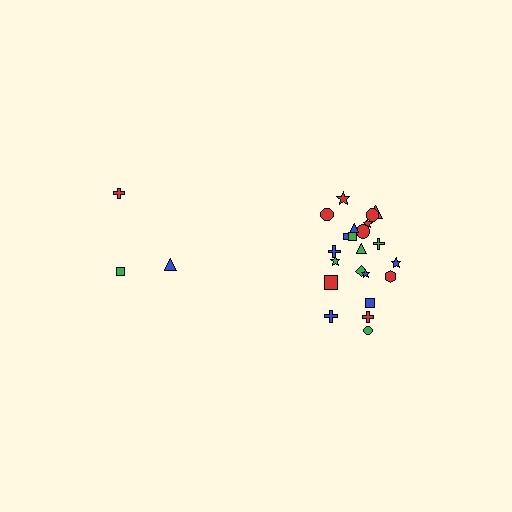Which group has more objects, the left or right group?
The right group.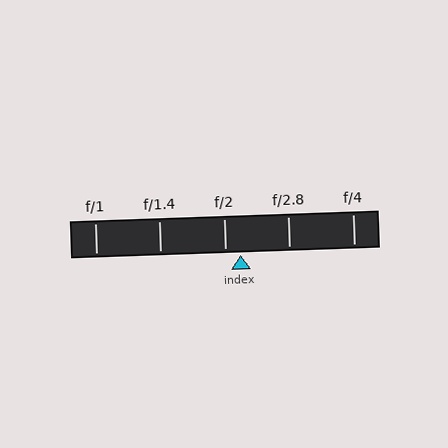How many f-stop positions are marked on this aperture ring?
There are 5 f-stop positions marked.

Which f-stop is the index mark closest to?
The index mark is closest to f/2.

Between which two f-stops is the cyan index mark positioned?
The index mark is between f/2 and f/2.8.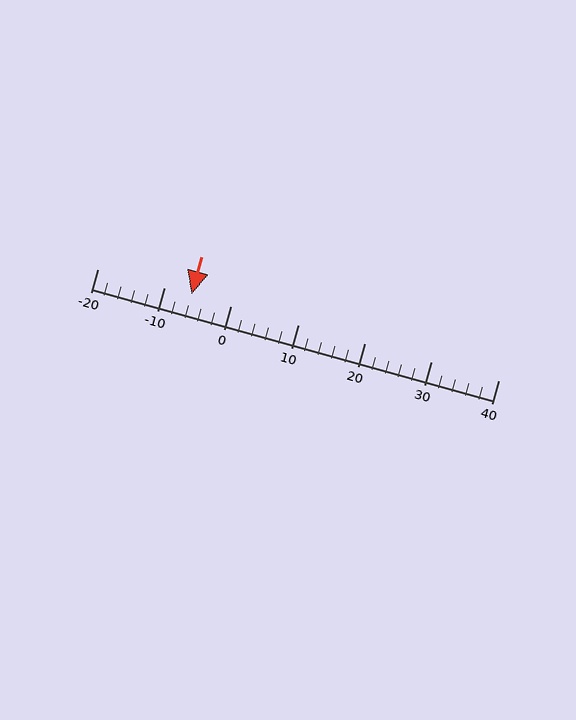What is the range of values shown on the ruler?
The ruler shows values from -20 to 40.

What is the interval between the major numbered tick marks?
The major tick marks are spaced 10 units apart.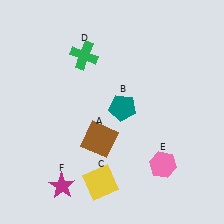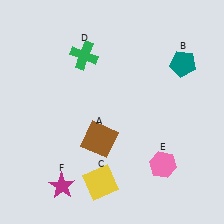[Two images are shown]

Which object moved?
The teal pentagon (B) moved right.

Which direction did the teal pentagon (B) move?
The teal pentagon (B) moved right.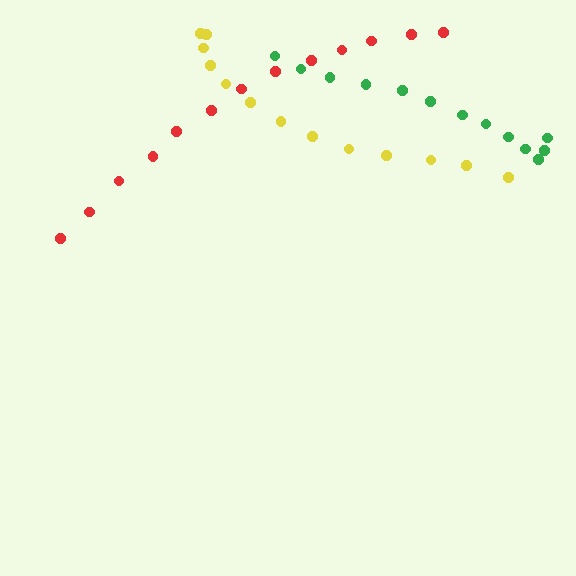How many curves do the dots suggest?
There are 3 distinct paths.